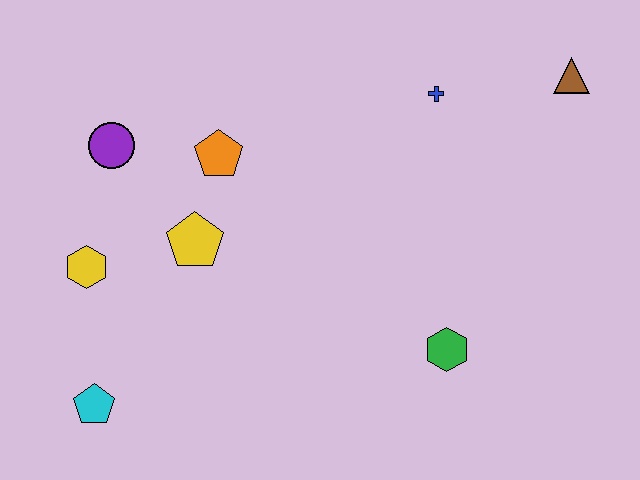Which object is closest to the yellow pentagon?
The orange pentagon is closest to the yellow pentagon.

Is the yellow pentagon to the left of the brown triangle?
Yes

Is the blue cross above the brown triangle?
No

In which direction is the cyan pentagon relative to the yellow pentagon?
The cyan pentagon is below the yellow pentagon.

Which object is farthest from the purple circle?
The brown triangle is farthest from the purple circle.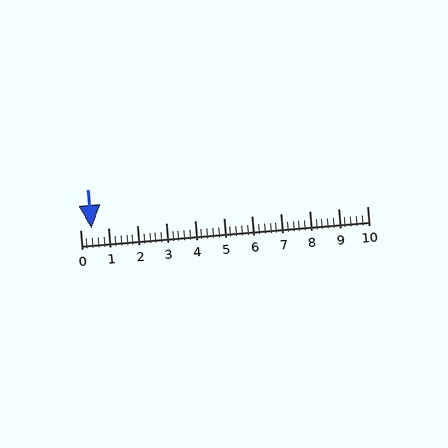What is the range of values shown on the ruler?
The ruler shows values from 0 to 10.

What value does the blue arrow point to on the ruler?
The blue arrow points to approximately 0.4.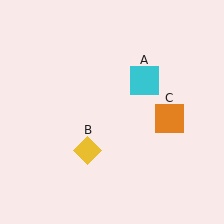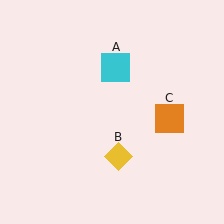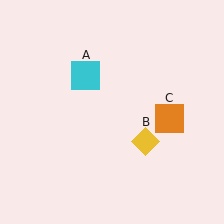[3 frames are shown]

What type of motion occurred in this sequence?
The cyan square (object A), yellow diamond (object B) rotated counterclockwise around the center of the scene.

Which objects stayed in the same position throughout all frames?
Orange square (object C) remained stationary.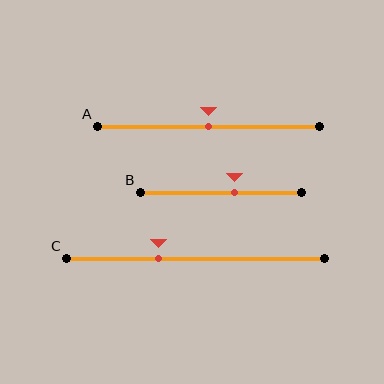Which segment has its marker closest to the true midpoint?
Segment A has its marker closest to the true midpoint.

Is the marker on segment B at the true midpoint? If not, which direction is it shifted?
No, the marker on segment B is shifted to the right by about 8% of the segment length.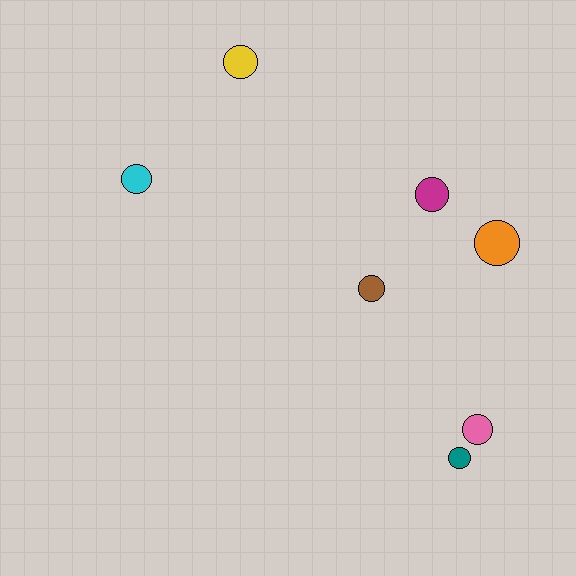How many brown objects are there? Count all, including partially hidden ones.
There is 1 brown object.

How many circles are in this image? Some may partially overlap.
There are 7 circles.